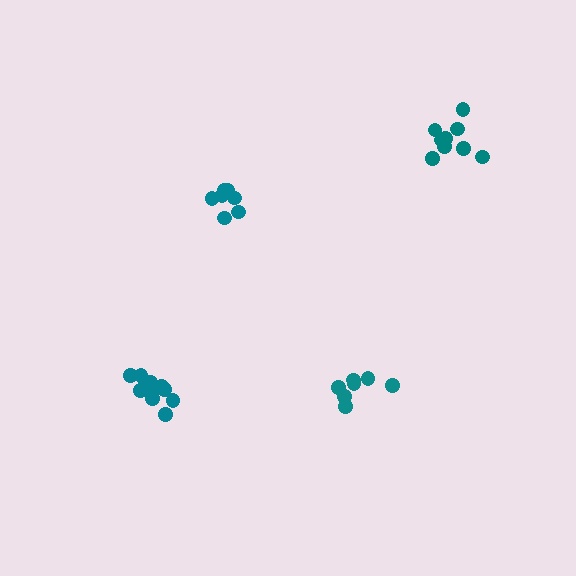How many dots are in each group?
Group 1: 7 dots, Group 2: 12 dots, Group 3: 7 dots, Group 4: 9 dots (35 total).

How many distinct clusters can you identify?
There are 4 distinct clusters.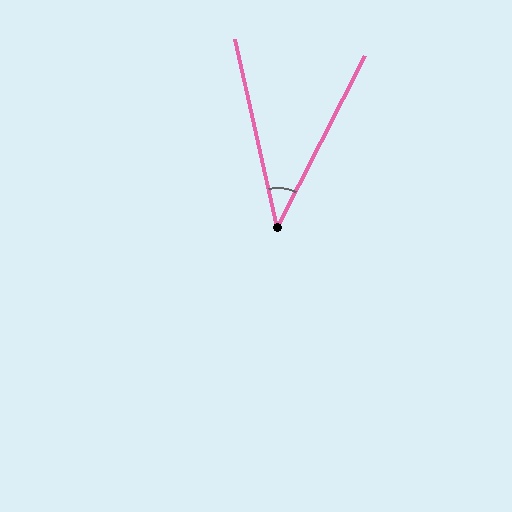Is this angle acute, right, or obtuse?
It is acute.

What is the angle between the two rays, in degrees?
Approximately 40 degrees.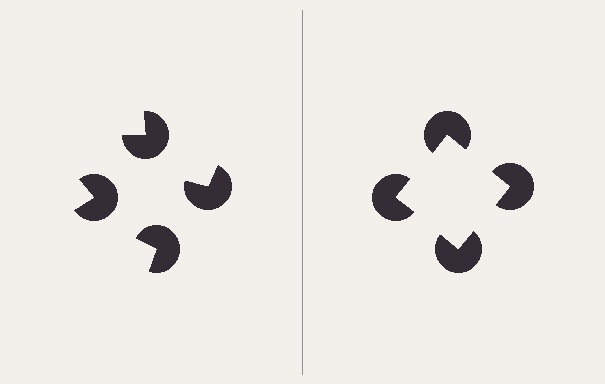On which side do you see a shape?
An illusory square appears on the right side. On the left side the wedge cuts are rotated, so no coherent shape forms.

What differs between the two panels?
The pac-man discs are positioned identically on both sides; only the wedge orientations differ. On the right they align to a square; on the left they are misaligned.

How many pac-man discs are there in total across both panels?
8 — 4 on each side.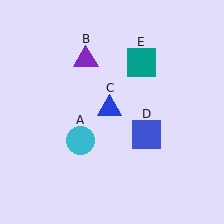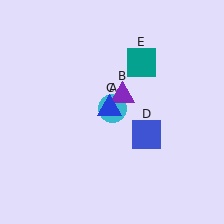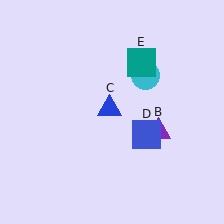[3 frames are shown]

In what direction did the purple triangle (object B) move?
The purple triangle (object B) moved down and to the right.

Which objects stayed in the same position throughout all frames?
Blue triangle (object C) and blue square (object D) and teal square (object E) remained stationary.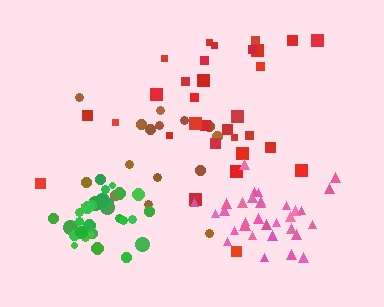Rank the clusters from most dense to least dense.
green, pink, brown, red.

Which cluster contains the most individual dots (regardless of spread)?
Pink (33).